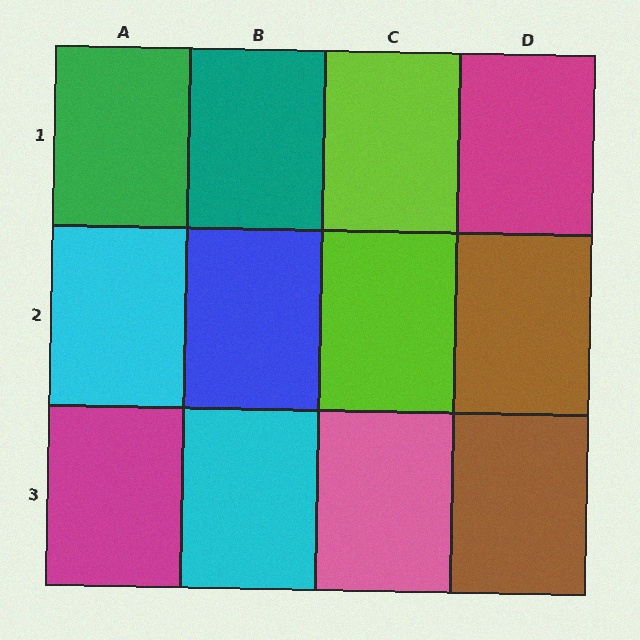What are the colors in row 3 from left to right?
Magenta, cyan, pink, brown.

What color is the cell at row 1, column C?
Lime.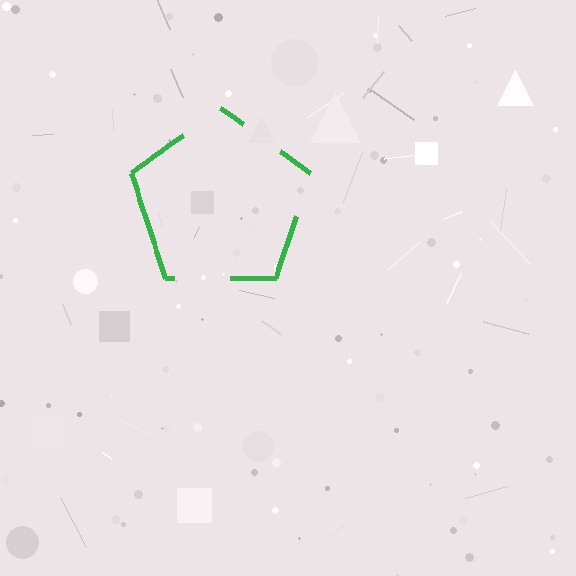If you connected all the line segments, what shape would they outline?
They would outline a pentagon.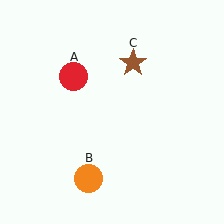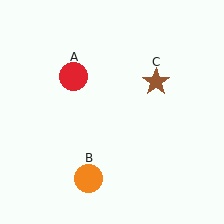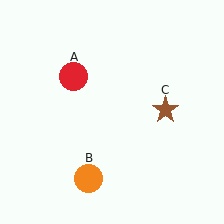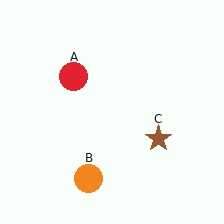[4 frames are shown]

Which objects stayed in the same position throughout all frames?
Red circle (object A) and orange circle (object B) remained stationary.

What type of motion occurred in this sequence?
The brown star (object C) rotated clockwise around the center of the scene.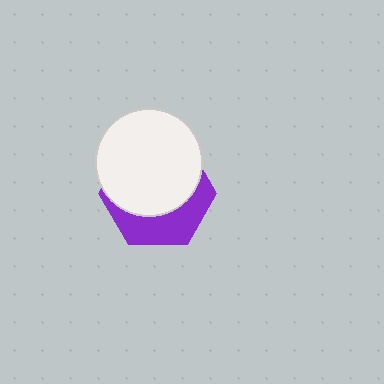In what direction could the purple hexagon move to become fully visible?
The purple hexagon could move down. That would shift it out from behind the white circle entirely.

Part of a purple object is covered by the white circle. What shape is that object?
It is a hexagon.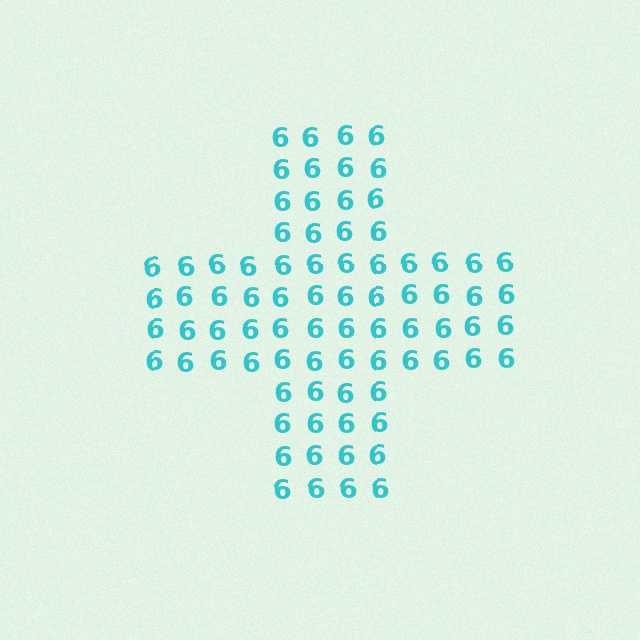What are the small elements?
The small elements are digit 6's.